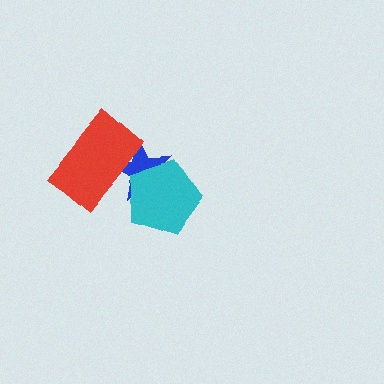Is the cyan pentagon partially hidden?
No, no other shape covers it.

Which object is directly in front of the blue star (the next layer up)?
The cyan pentagon is directly in front of the blue star.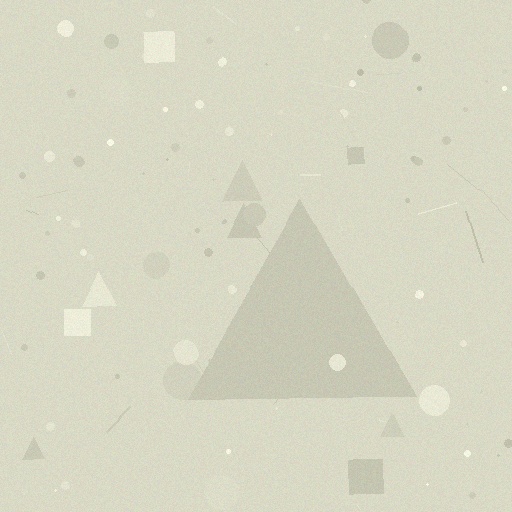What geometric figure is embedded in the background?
A triangle is embedded in the background.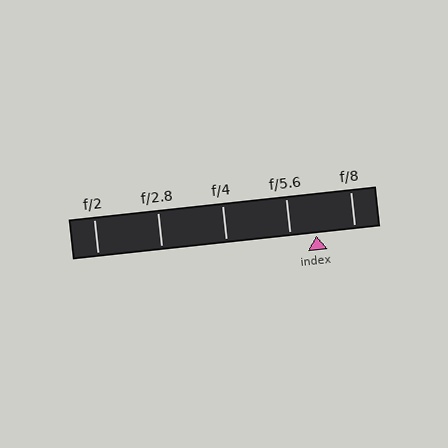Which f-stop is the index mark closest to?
The index mark is closest to f/5.6.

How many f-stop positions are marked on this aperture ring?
There are 5 f-stop positions marked.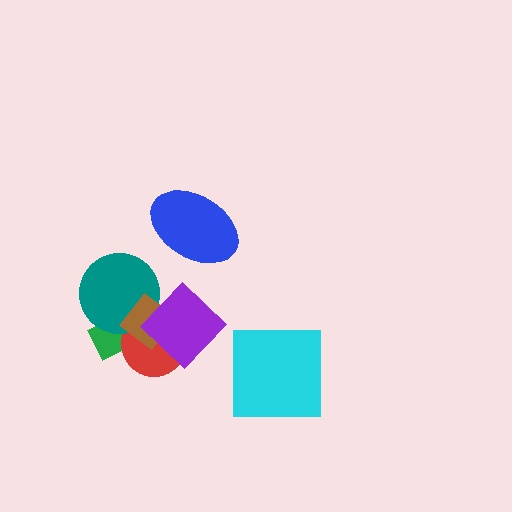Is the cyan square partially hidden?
No, no other shape covers it.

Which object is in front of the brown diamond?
The purple diamond is in front of the brown diamond.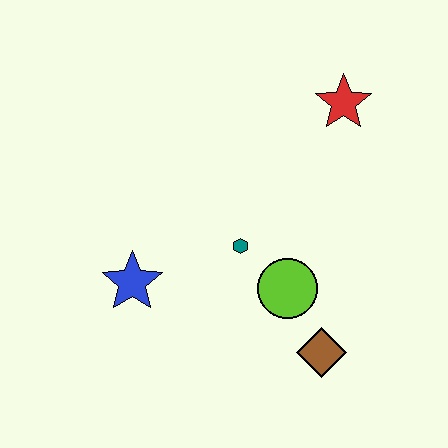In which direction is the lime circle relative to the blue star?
The lime circle is to the right of the blue star.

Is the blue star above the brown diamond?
Yes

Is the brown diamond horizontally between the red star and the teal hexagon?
Yes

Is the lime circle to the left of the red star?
Yes